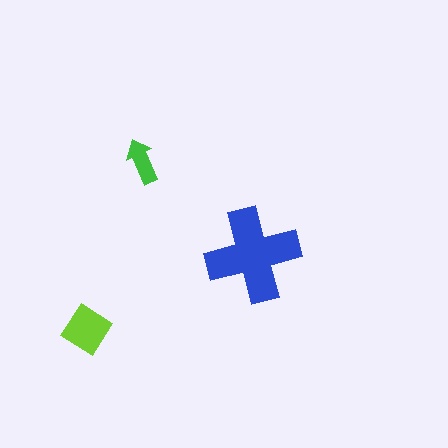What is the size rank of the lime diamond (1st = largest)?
2nd.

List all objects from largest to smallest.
The blue cross, the lime diamond, the green arrow.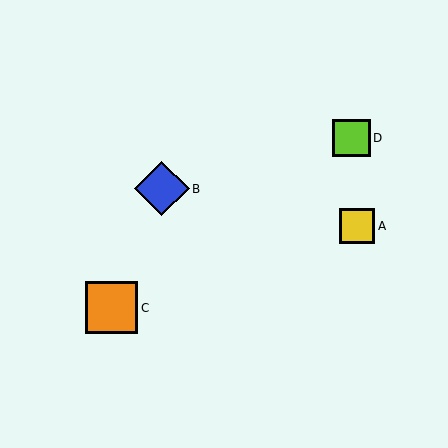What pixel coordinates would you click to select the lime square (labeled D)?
Click at (352, 138) to select the lime square D.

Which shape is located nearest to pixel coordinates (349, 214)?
The yellow square (labeled A) at (357, 226) is nearest to that location.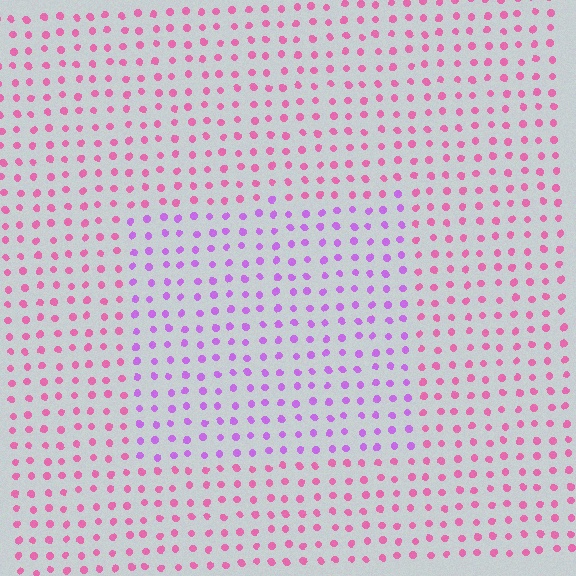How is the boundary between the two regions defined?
The boundary is defined purely by a slight shift in hue (about 42 degrees). Spacing, size, and orientation are identical on both sides.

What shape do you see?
I see a rectangle.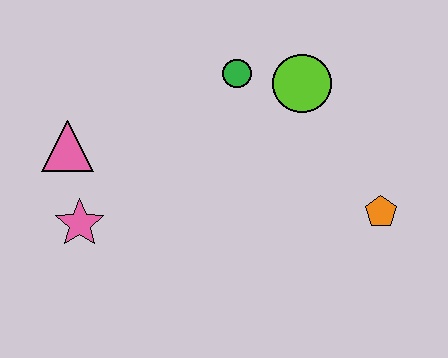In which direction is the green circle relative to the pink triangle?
The green circle is to the right of the pink triangle.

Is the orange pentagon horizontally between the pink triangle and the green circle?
No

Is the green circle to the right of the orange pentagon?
No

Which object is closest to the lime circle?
The green circle is closest to the lime circle.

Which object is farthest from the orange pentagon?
The pink triangle is farthest from the orange pentagon.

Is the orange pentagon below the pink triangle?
Yes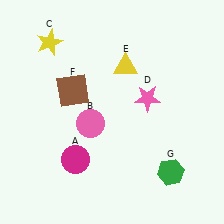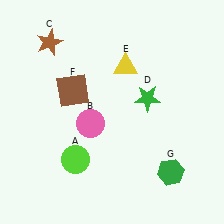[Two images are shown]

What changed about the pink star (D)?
In Image 1, D is pink. In Image 2, it changed to green.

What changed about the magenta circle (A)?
In Image 1, A is magenta. In Image 2, it changed to lime.